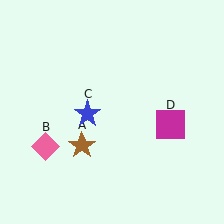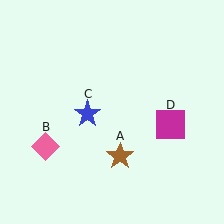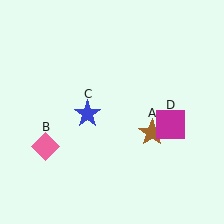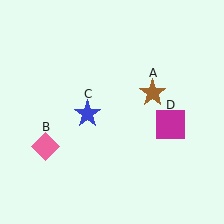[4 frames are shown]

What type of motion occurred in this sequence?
The brown star (object A) rotated counterclockwise around the center of the scene.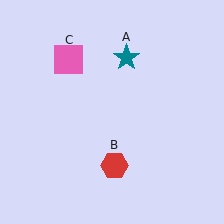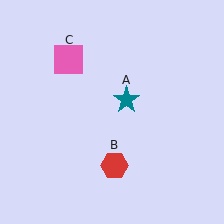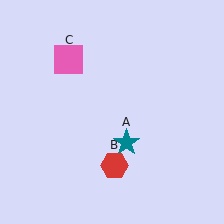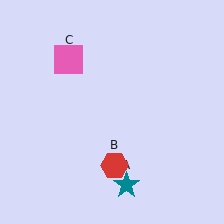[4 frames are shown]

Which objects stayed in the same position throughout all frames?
Red hexagon (object B) and pink square (object C) remained stationary.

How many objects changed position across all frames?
1 object changed position: teal star (object A).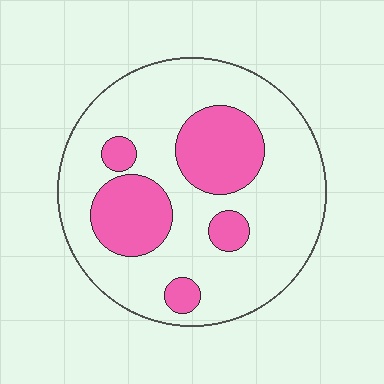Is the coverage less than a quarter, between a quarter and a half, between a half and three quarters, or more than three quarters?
Between a quarter and a half.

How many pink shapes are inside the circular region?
5.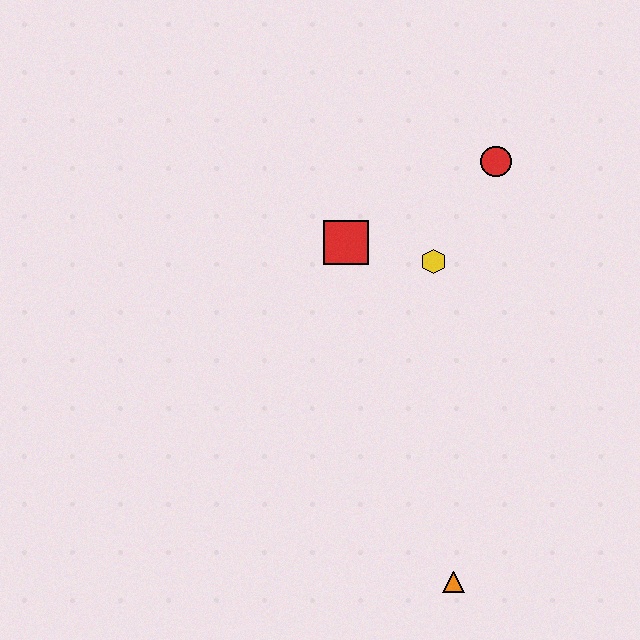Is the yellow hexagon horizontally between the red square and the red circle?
Yes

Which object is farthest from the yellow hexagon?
The orange triangle is farthest from the yellow hexagon.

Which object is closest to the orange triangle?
The yellow hexagon is closest to the orange triangle.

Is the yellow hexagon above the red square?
No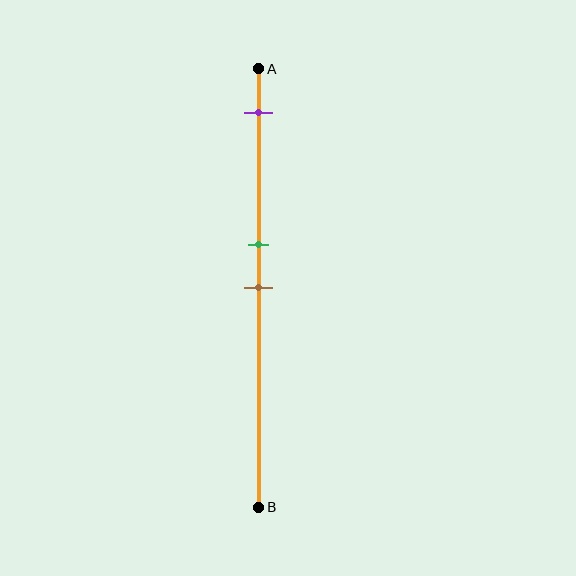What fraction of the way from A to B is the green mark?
The green mark is approximately 40% (0.4) of the way from A to B.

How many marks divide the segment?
There are 3 marks dividing the segment.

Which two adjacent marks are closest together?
The green and brown marks are the closest adjacent pair.